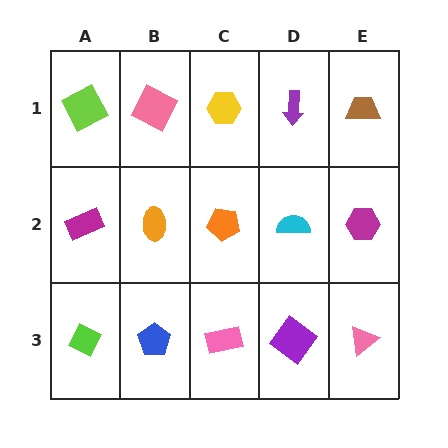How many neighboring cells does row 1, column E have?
2.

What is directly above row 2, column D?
A purple arrow.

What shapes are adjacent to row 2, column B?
A pink square (row 1, column B), a blue pentagon (row 3, column B), a magenta rectangle (row 2, column A), an orange pentagon (row 2, column C).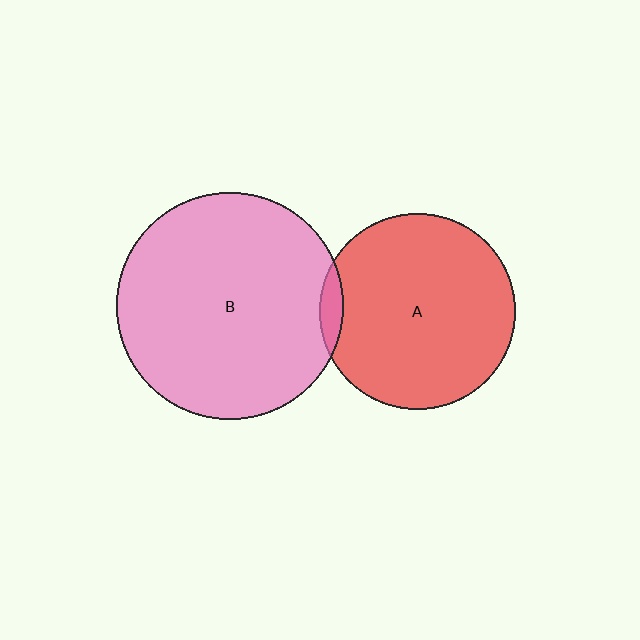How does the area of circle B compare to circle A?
Approximately 1.3 times.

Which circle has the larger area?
Circle B (pink).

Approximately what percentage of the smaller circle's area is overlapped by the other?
Approximately 5%.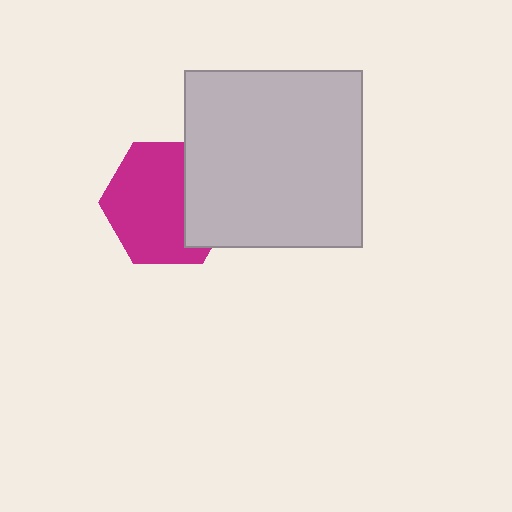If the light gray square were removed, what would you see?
You would see the complete magenta hexagon.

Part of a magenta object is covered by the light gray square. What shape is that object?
It is a hexagon.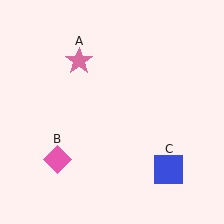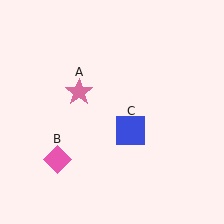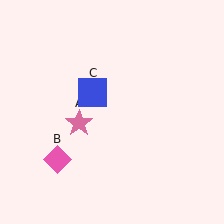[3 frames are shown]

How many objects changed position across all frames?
2 objects changed position: pink star (object A), blue square (object C).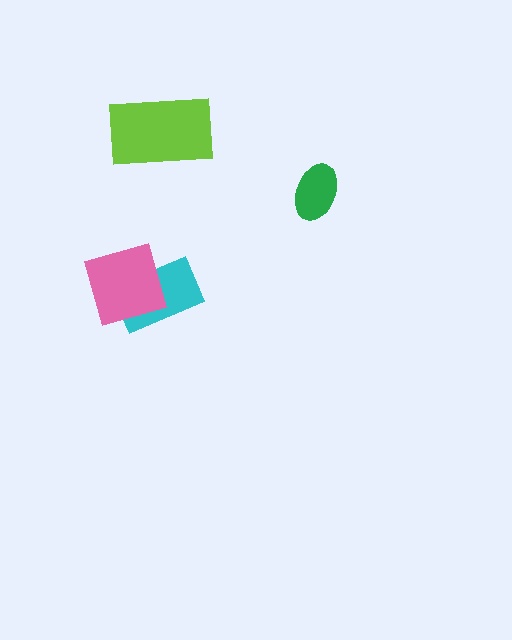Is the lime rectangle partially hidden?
No, no other shape covers it.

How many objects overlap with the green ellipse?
0 objects overlap with the green ellipse.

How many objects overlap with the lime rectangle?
0 objects overlap with the lime rectangle.